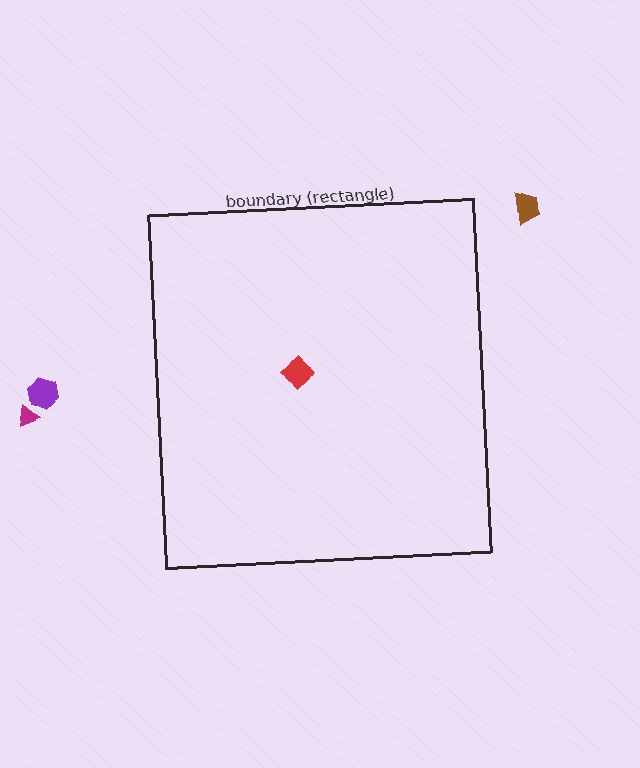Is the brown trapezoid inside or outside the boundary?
Outside.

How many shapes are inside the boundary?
1 inside, 3 outside.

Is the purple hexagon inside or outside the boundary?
Outside.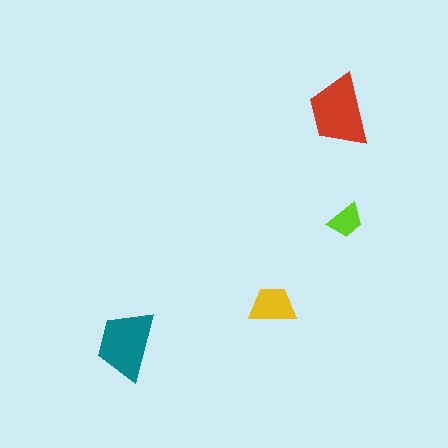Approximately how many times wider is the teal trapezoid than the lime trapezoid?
About 2 times wider.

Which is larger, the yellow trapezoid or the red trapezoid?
The red one.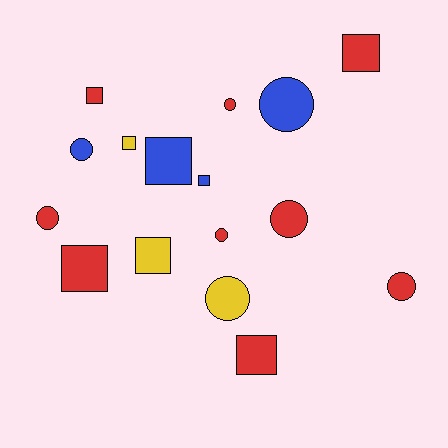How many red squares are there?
There are 4 red squares.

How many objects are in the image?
There are 16 objects.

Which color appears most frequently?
Red, with 9 objects.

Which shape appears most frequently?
Circle, with 8 objects.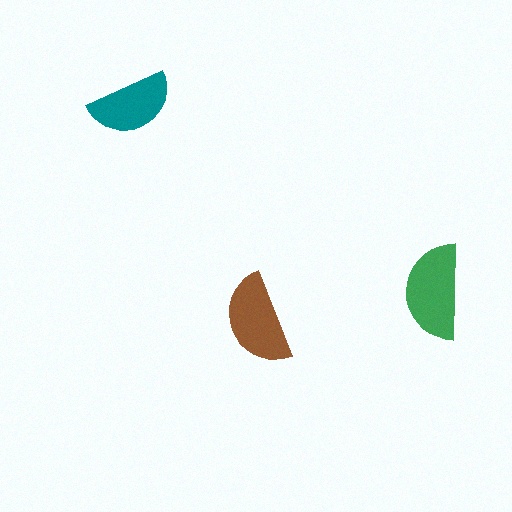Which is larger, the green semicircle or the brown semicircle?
The green one.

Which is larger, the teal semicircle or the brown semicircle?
The brown one.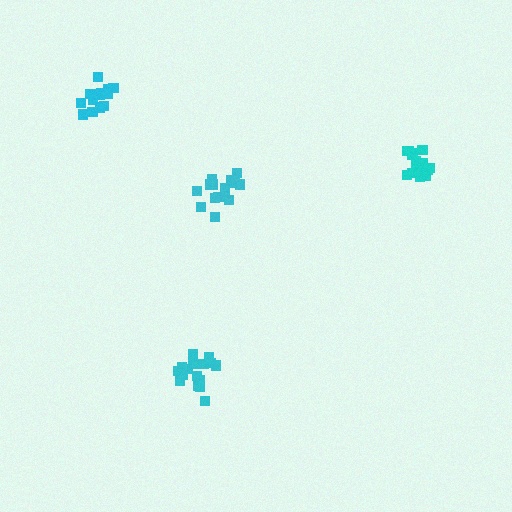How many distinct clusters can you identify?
There are 4 distinct clusters.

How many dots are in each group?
Group 1: 17 dots, Group 2: 15 dots, Group 3: 17 dots, Group 4: 14 dots (63 total).